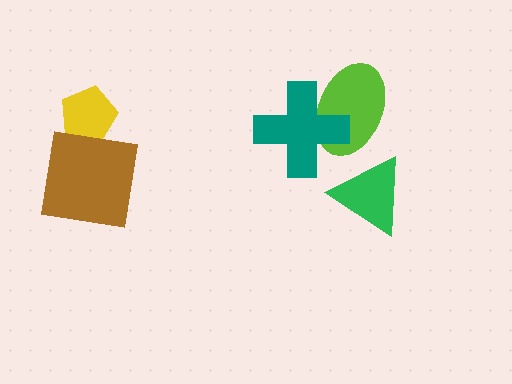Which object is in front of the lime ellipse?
The teal cross is in front of the lime ellipse.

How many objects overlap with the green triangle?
0 objects overlap with the green triangle.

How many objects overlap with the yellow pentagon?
1 object overlaps with the yellow pentagon.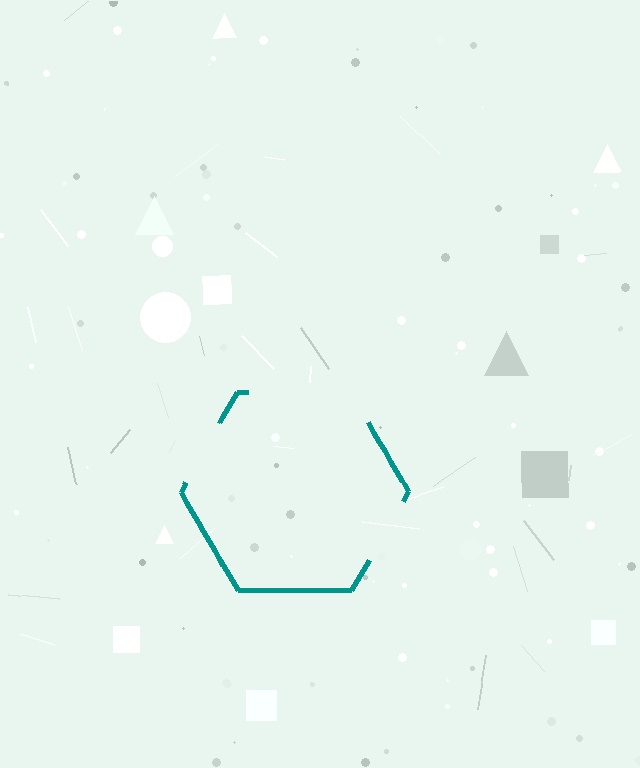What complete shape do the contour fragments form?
The contour fragments form a hexagon.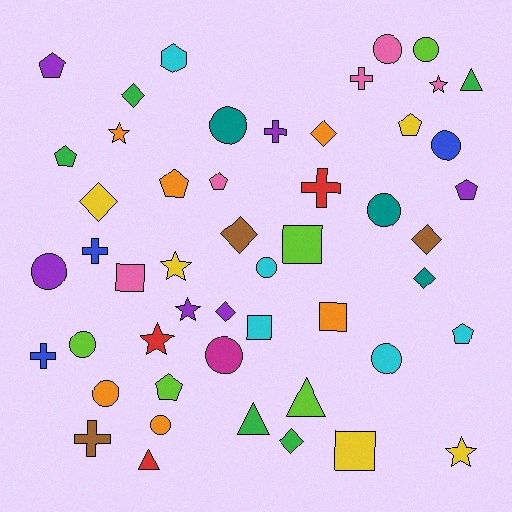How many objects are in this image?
There are 50 objects.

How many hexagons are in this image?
There is 1 hexagon.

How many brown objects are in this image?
There are 3 brown objects.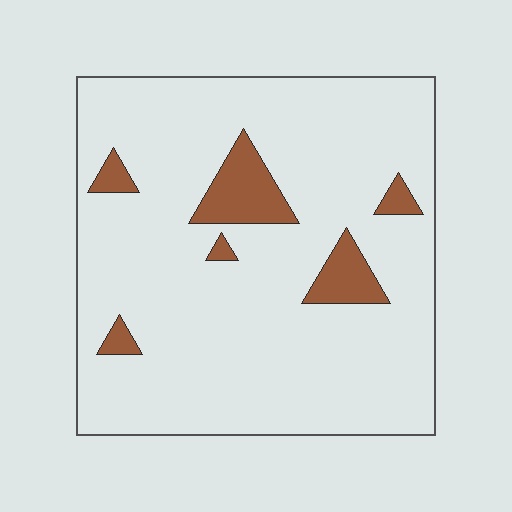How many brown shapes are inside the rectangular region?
6.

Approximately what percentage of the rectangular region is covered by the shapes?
Approximately 10%.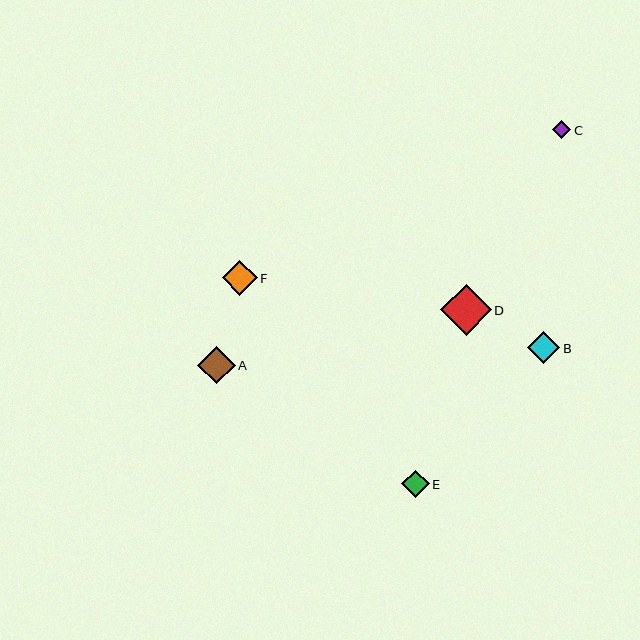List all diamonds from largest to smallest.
From largest to smallest: D, A, F, B, E, C.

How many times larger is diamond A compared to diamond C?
Diamond A is approximately 2.0 times the size of diamond C.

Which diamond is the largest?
Diamond D is the largest with a size of approximately 51 pixels.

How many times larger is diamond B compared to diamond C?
Diamond B is approximately 1.7 times the size of diamond C.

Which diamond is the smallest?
Diamond C is the smallest with a size of approximately 19 pixels.